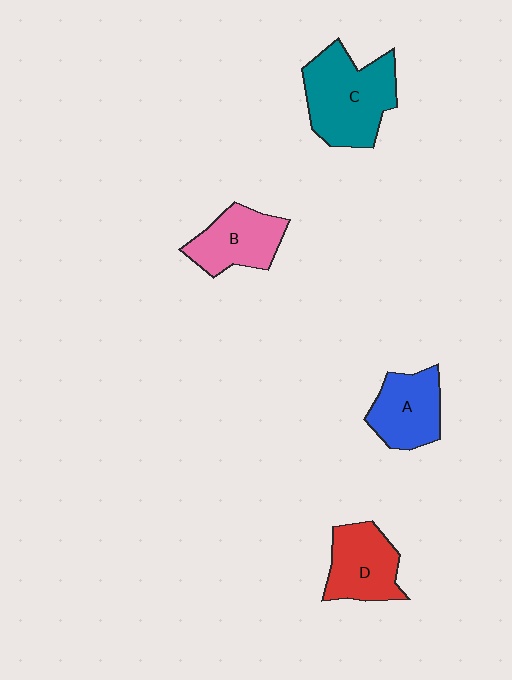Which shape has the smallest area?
Shape B (pink).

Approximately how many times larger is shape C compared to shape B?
Approximately 1.5 times.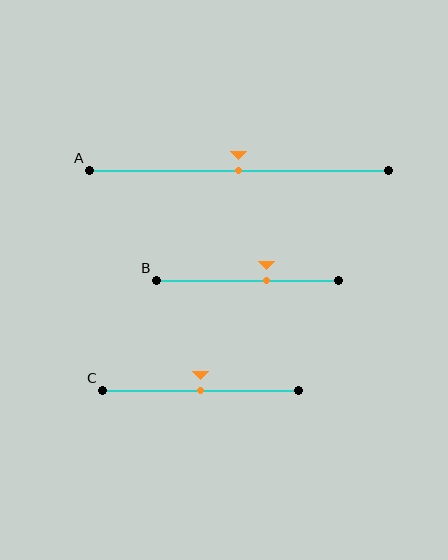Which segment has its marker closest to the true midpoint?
Segment A has its marker closest to the true midpoint.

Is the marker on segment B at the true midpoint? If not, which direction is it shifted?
No, the marker on segment B is shifted to the right by about 11% of the segment length.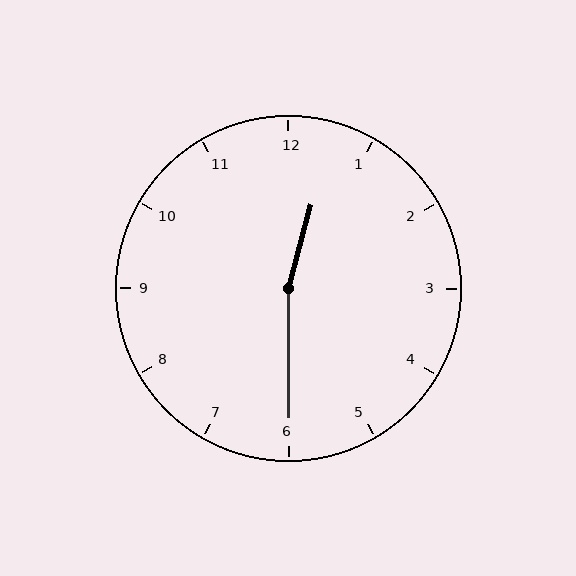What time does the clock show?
12:30.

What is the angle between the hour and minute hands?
Approximately 165 degrees.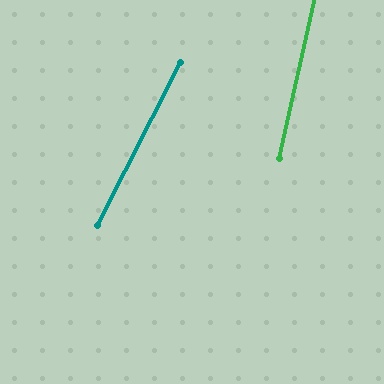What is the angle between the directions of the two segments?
Approximately 14 degrees.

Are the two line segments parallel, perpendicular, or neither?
Neither parallel nor perpendicular — they differ by about 14°.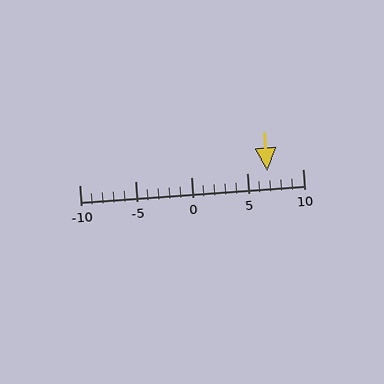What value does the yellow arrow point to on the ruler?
The yellow arrow points to approximately 7.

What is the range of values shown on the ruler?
The ruler shows values from -10 to 10.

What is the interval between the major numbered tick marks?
The major tick marks are spaced 5 units apart.